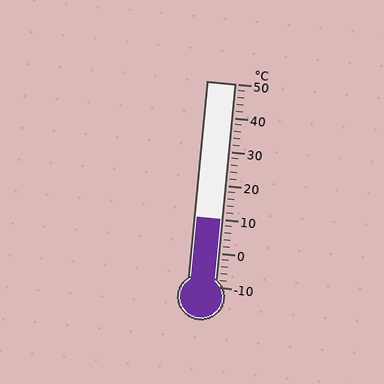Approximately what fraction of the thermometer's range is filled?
The thermometer is filled to approximately 35% of its range.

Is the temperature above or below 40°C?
The temperature is below 40°C.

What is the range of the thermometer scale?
The thermometer scale ranges from -10°C to 50°C.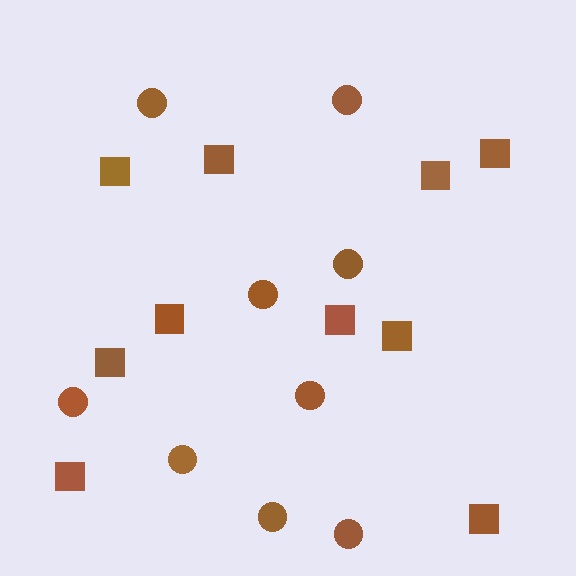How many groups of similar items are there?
There are 2 groups: one group of circles (9) and one group of squares (10).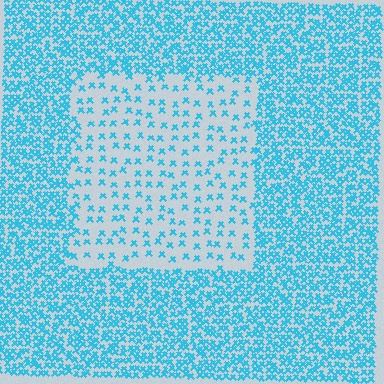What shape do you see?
I see a rectangle.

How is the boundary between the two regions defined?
The boundary is defined by a change in element density (approximately 3.0x ratio). All elements are the same color, size, and shape.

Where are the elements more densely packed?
The elements are more densely packed outside the rectangle boundary.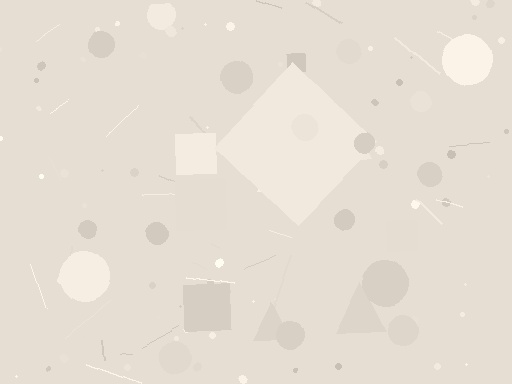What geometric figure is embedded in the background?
A diamond is embedded in the background.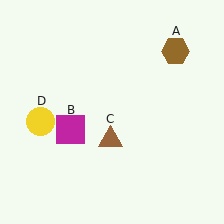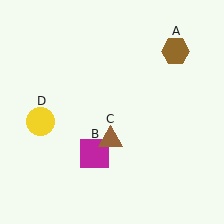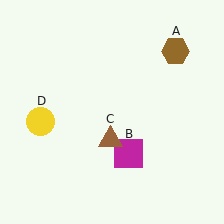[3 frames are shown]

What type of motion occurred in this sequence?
The magenta square (object B) rotated counterclockwise around the center of the scene.